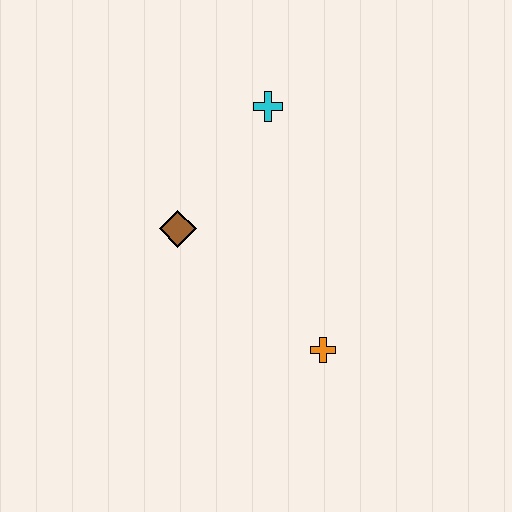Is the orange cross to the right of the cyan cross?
Yes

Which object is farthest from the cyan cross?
The orange cross is farthest from the cyan cross.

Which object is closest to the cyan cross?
The brown diamond is closest to the cyan cross.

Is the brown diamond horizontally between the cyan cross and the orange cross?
No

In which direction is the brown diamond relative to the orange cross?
The brown diamond is to the left of the orange cross.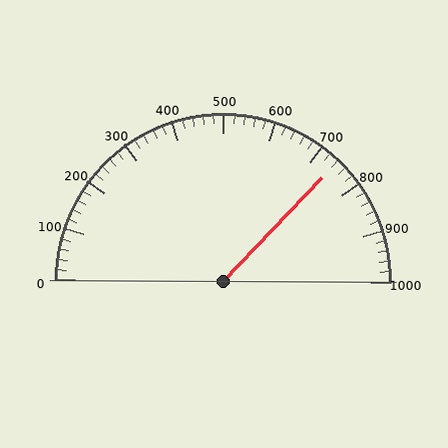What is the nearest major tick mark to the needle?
The nearest major tick mark is 700.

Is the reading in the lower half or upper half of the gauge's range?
The reading is in the upper half of the range (0 to 1000).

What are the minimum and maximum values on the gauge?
The gauge ranges from 0 to 1000.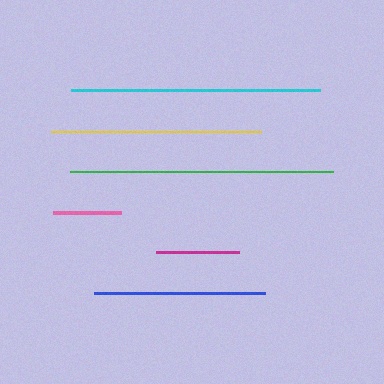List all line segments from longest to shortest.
From longest to shortest: green, cyan, yellow, blue, magenta, pink.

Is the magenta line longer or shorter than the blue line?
The blue line is longer than the magenta line.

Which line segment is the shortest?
The pink line is the shortest at approximately 69 pixels.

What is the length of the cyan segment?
The cyan segment is approximately 249 pixels long.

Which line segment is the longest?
The green line is the longest at approximately 263 pixels.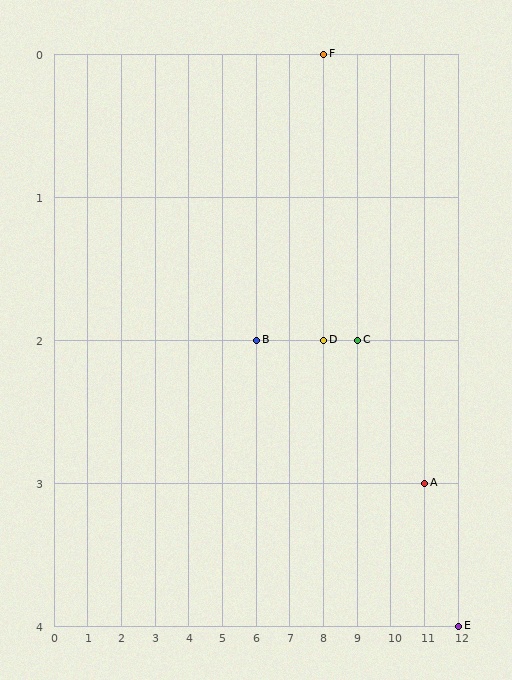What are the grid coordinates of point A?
Point A is at grid coordinates (11, 3).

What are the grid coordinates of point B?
Point B is at grid coordinates (6, 2).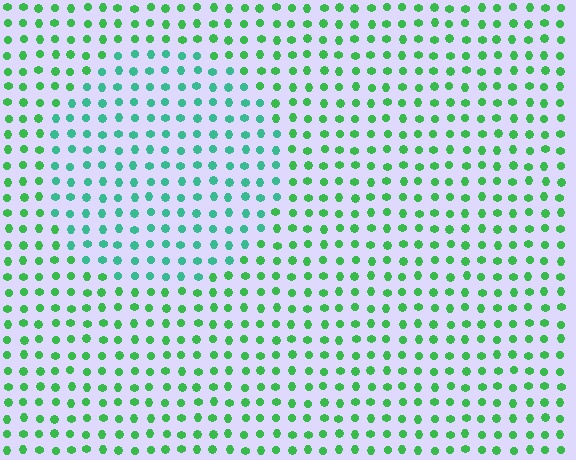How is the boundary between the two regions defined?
The boundary is defined purely by a slight shift in hue (about 31 degrees). Spacing, size, and orientation are identical on both sides.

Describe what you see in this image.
The image is filled with small green elements in a uniform arrangement. A circle-shaped region is visible where the elements are tinted to a slightly different hue, forming a subtle color boundary.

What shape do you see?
I see a circle.